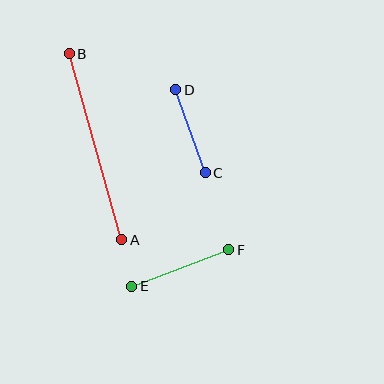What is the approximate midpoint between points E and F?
The midpoint is at approximately (180, 268) pixels.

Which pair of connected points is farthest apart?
Points A and B are farthest apart.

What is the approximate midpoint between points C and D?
The midpoint is at approximately (191, 131) pixels.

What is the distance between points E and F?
The distance is approximately 104 pixels.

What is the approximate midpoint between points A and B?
The midpoint is at approximately (96, 147) pixels.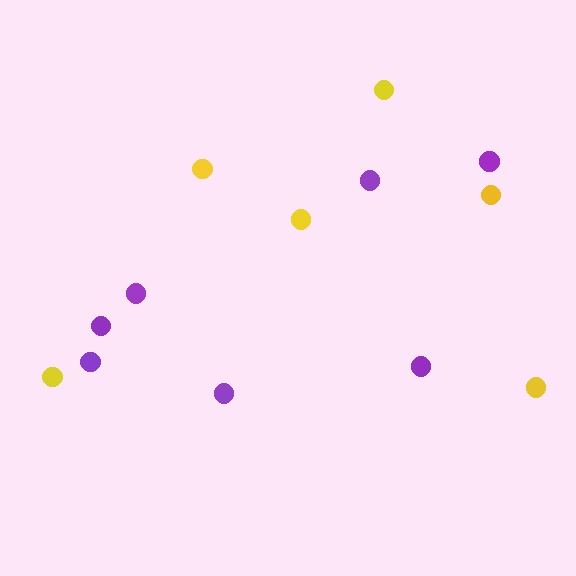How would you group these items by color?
There are 2 groups: one group of purple circles (7) and one group of yellow circles (6).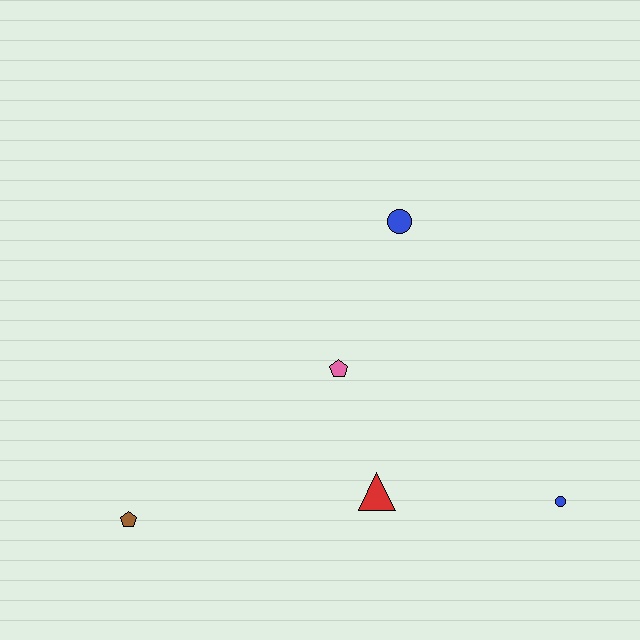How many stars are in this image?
There are no stars.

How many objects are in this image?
There are 5 objects.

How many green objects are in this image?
There are no green objects.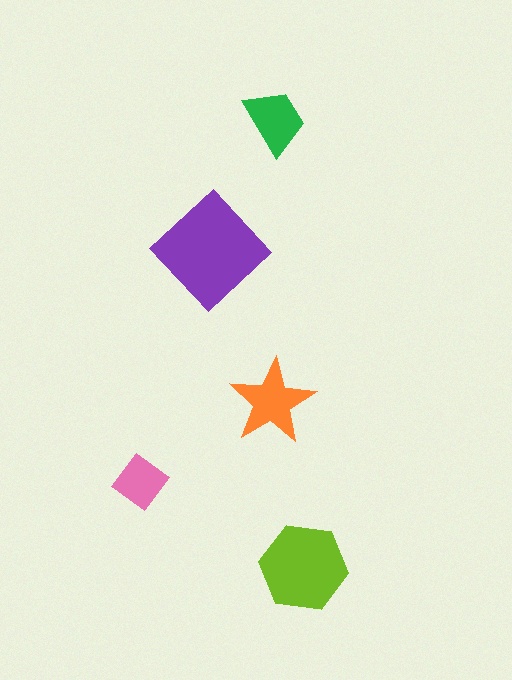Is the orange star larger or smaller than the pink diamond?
Larger.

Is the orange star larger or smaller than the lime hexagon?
Smaller.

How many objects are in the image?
There are 5 objects in the image.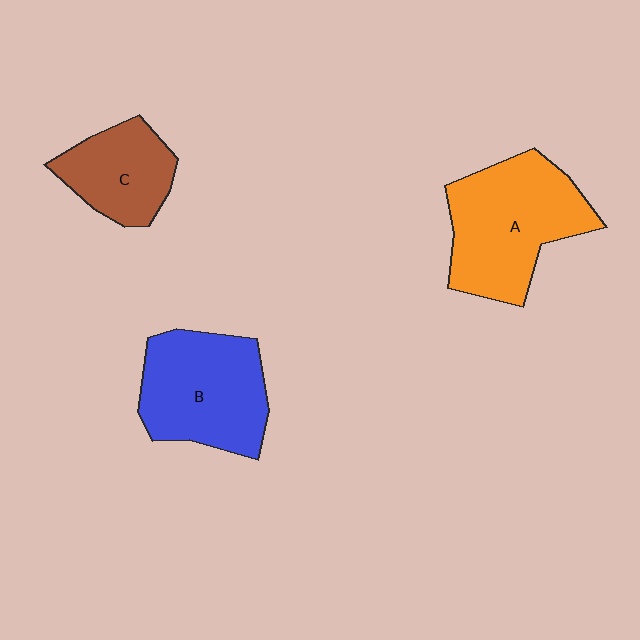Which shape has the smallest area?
Shape C (brown).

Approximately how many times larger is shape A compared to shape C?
Approximately 1.7 times.